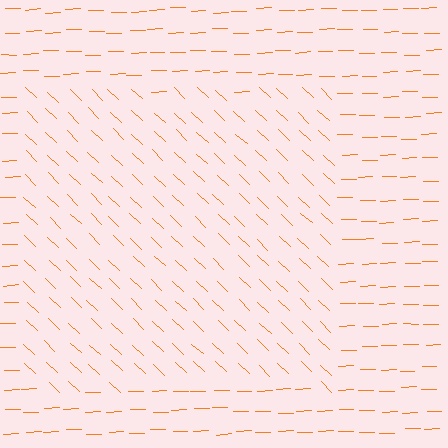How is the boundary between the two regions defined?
The boundary is defined purely by a change in line orientation (approximately 45 degrees difference). All lines are the same color and thickness.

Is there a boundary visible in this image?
Yes, there is a texture boundary formed by a change in line orientation.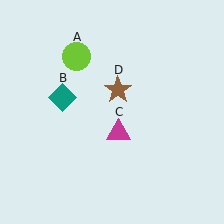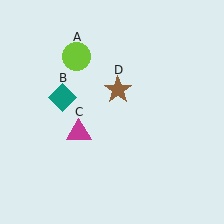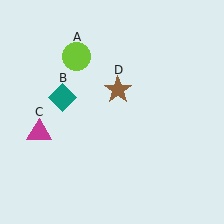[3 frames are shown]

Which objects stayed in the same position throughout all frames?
Lime circle (object A) and teal diamond (object B) and brown star (object D) remained stationary.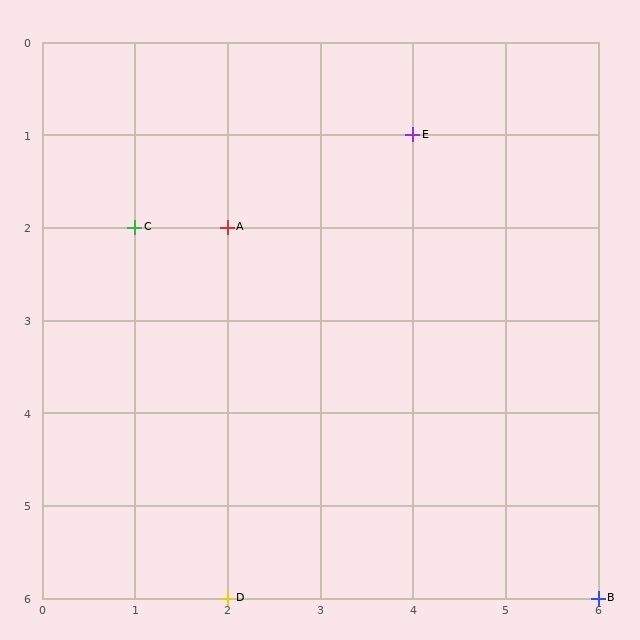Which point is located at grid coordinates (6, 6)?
Point B is at (6, 6).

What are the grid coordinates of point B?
Point B is at grid coordinates (6, 6).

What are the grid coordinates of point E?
Point E is at grid coordinates (4, 1).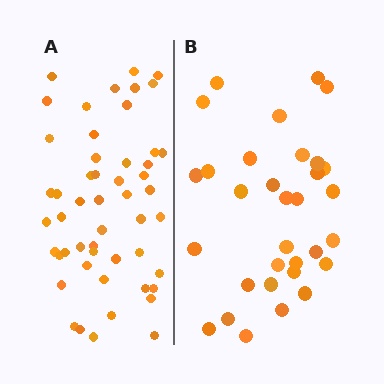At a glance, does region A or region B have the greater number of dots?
Region A (the left region) has more dots.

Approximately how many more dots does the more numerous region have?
Region A has approximately 20 more dots than region B.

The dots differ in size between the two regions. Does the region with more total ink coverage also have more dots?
No. Region B has more total ink coverage because its dots are larger, but region A actually contains more individual dots. Total area can be misleading — the number of items is what matters here.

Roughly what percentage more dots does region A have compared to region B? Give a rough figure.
About 60% more.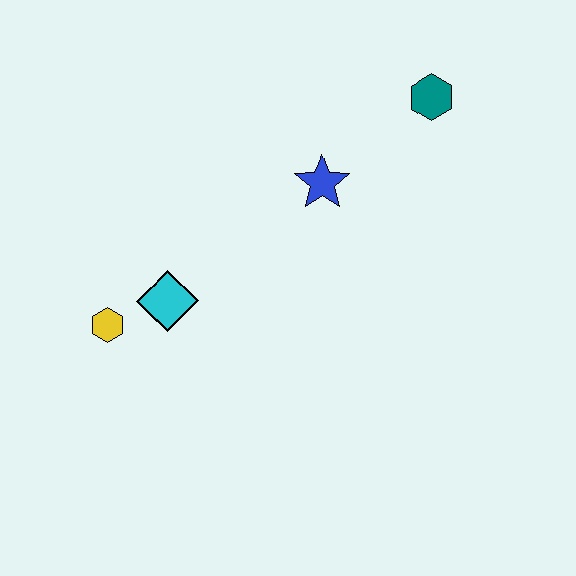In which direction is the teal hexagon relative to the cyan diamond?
The teal hexagon is to the right of the cyan diamond.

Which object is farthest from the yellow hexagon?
The teal hexagon is farthest from the yellow hexagon.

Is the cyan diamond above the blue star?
No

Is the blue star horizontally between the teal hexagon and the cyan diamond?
Yes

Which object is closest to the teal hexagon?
The blue star is closest to the teal hexagon.